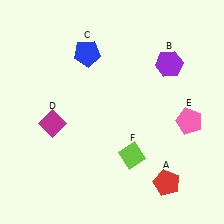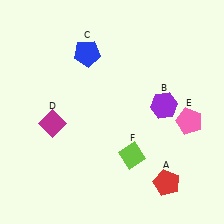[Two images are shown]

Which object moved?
The purple hexagon (B) moved down.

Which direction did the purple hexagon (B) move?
The purple hexagon (B) moved down.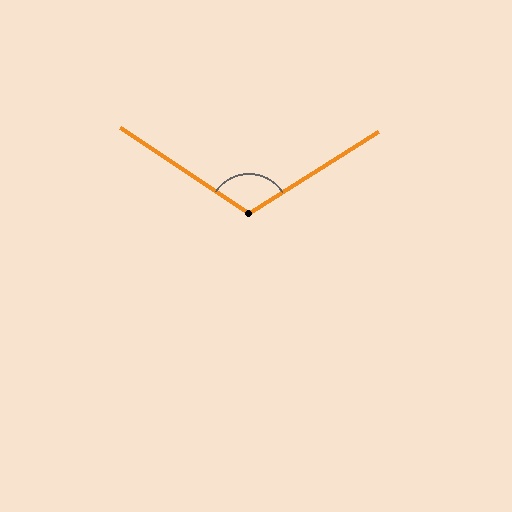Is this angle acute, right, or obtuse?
It is obtuse.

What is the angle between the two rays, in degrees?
Approximately 114 degrees.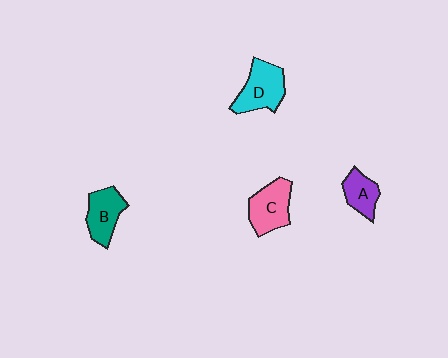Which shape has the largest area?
Shape D (cyan).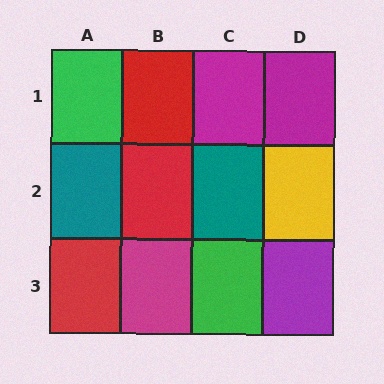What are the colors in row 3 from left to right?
Red, magenta, green, purple.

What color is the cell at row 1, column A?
Green.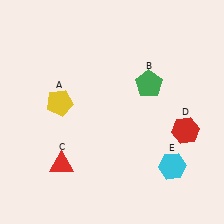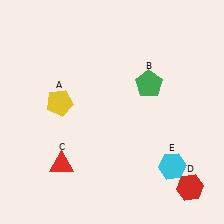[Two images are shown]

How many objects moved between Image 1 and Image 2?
1 object moved between the two images.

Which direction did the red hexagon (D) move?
The red hexagon (D) moved down.